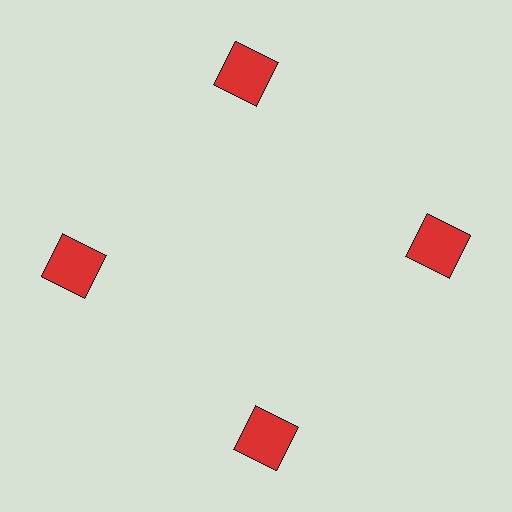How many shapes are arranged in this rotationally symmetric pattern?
There are 4 shapes, arranged in 4 groups of 1.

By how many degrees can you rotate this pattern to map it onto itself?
The pattern maps onto itself every 90 degrees of rotation.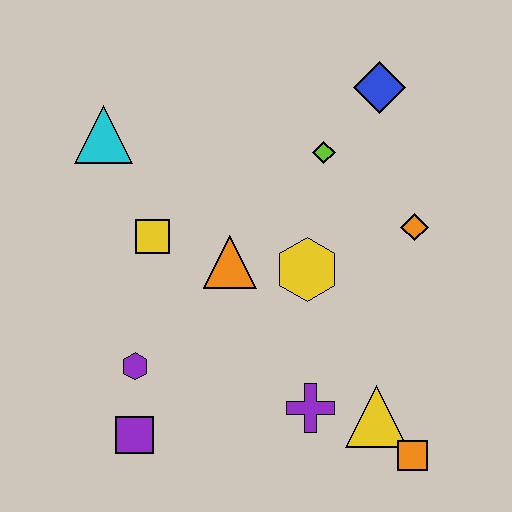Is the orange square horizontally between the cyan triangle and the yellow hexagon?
No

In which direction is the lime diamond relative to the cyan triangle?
The lime diamond is to the right of the cyan triangle.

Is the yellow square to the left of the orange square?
Yes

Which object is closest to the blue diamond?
The lime diamond is closest to the blue diamond.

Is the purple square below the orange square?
No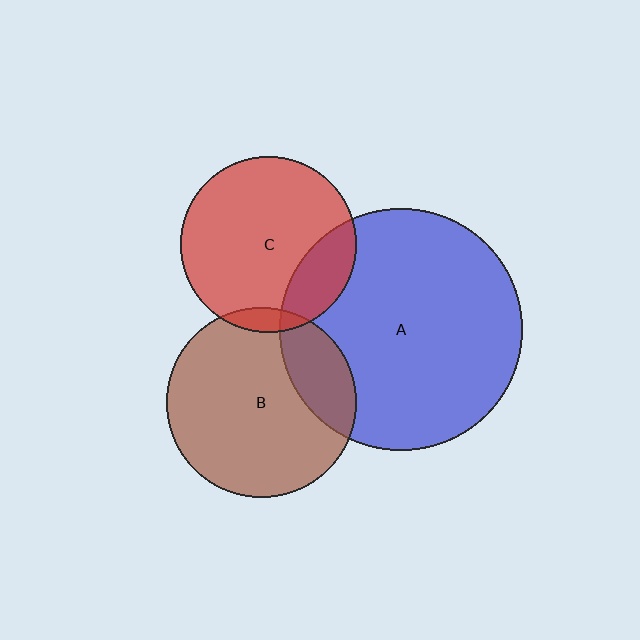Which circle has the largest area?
Circle A (blue).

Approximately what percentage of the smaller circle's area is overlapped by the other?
Approximately 20%.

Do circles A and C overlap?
Yes.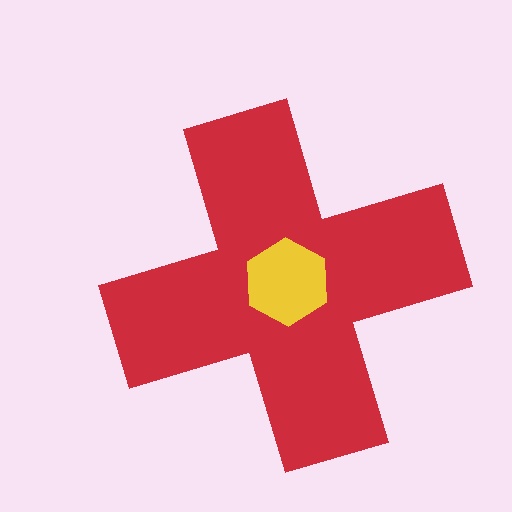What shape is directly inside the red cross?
The yellow hexagon.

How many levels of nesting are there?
2.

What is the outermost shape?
The red cross.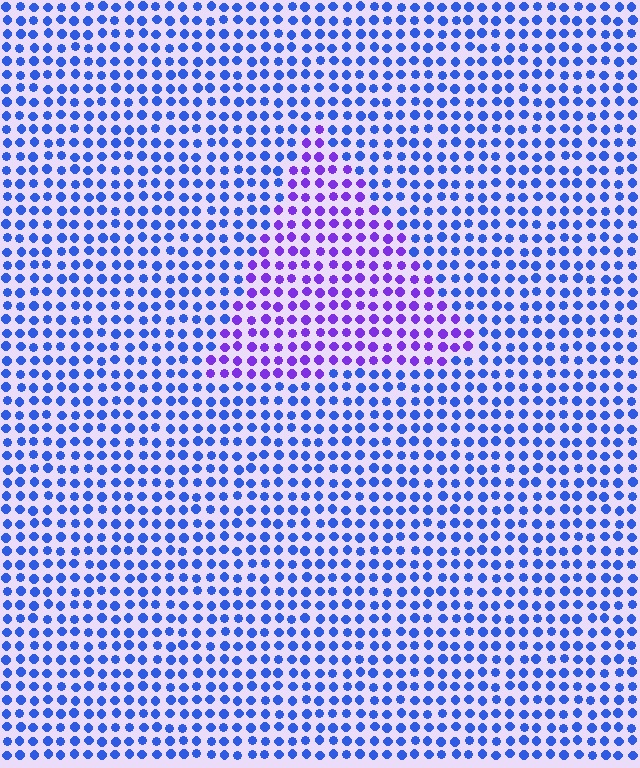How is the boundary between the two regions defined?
The boundary is defined purely by a slight shift in hue (about 42 degrees). Spacing, size, and orientation are identical on both sides.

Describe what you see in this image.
The image is filled with small blue elements in a uniform arrangement. A triangle-shaped region is visible where the elements are tinted to a slightly different hue, forming a subtle color boundary.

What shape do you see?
I see a triangle.